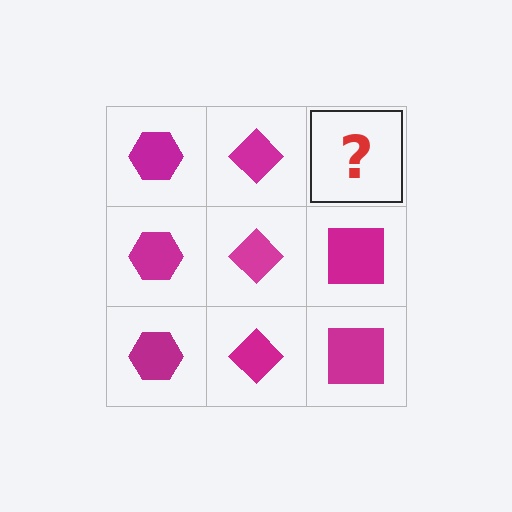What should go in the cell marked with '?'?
The missing cell should contain a magenta square.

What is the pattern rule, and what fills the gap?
The rule is that each column has a consistent shape. The gap should be filled with a magenta square.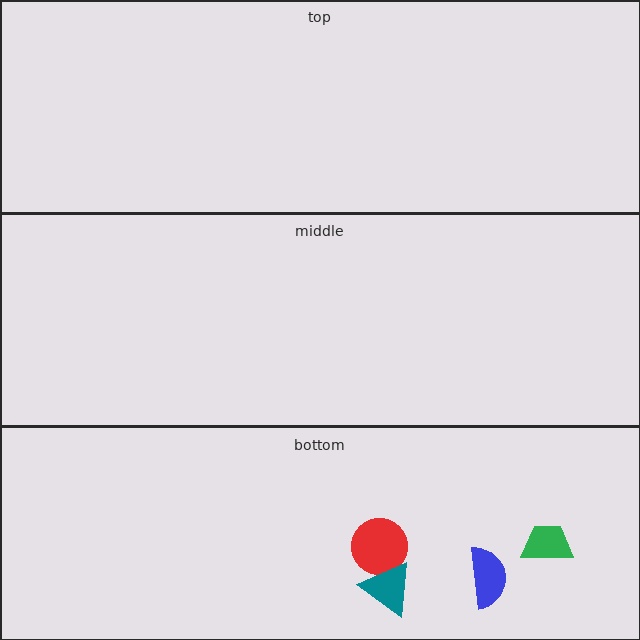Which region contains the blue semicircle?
The bottom region.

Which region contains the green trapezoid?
The bottom region.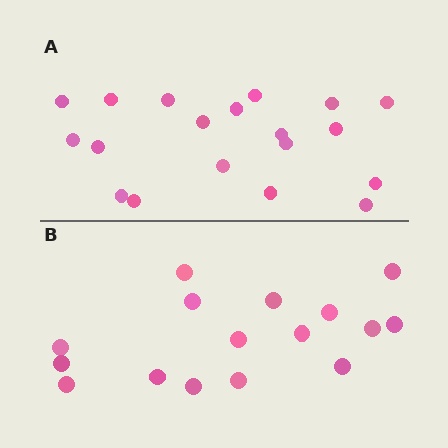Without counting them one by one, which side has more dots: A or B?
Region A (the top region) has more dots.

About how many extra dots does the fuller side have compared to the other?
Region A has just a few more — roughly 2 or 3 more dots than region B.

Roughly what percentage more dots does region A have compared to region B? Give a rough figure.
About 20% more.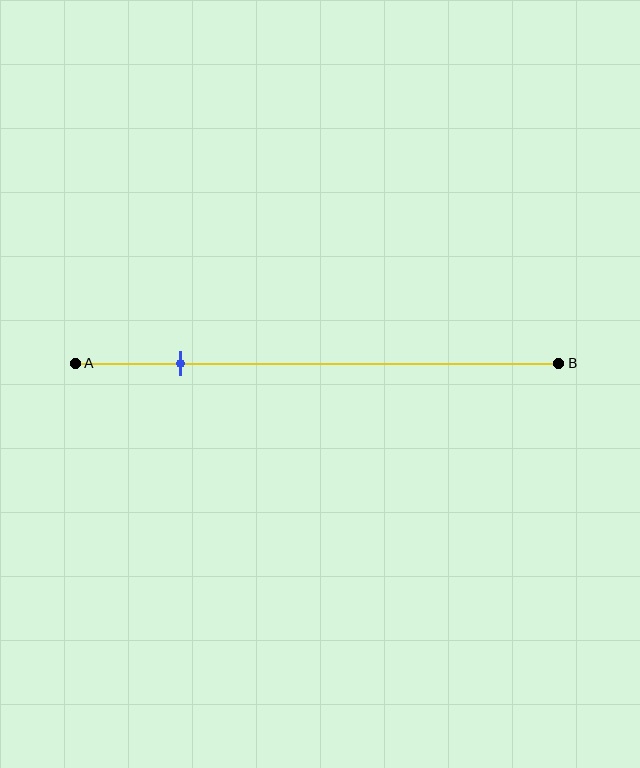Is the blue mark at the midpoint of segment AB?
No, the mark is at about 20% from A, not at the 50% midpoint.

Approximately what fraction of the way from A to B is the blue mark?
The blue mark is approximately 20% of the way from A to B.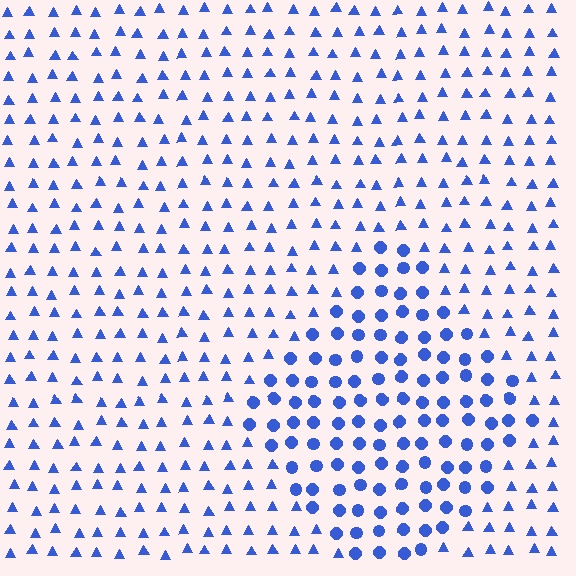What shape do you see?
I see a diamond.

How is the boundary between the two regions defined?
The boundary is defined by a change in element shape: circles inside vs. triangles outside. All elements share the same color and spacing.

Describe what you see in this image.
The image is filled with small blue elements arranged in a uniform grid. A diamond-shaped region contains circles, while the surrounding area contains triangles. The boundary is defined purely by the change in element shape.